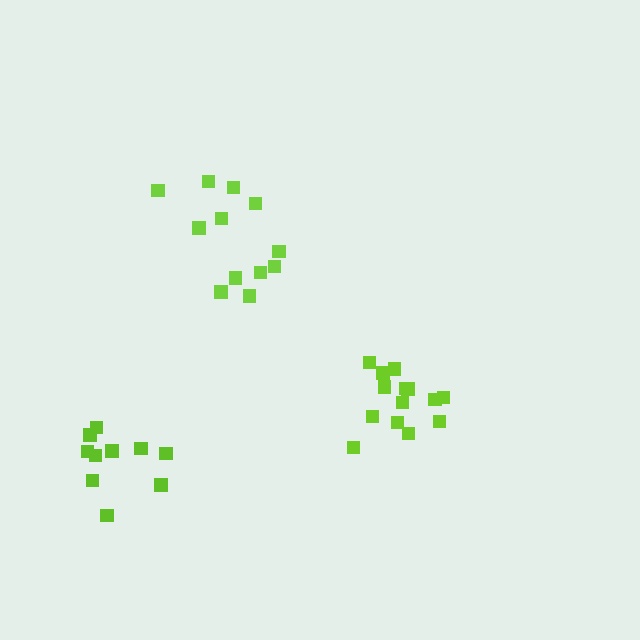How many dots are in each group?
Group 1: 10 dots, Group 2: 14 dots, Group 3: 12 dots (36 total).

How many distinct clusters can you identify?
There are 3 distinct clusters.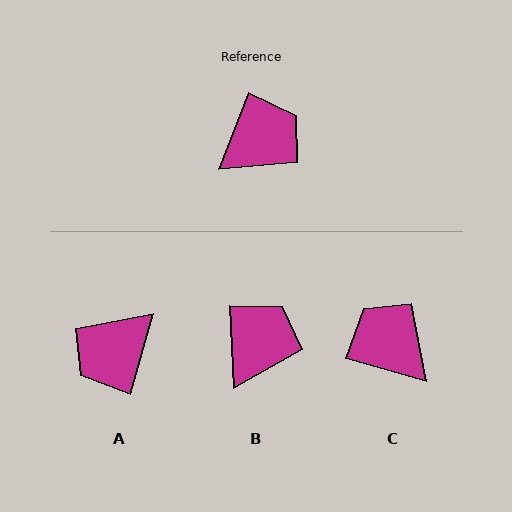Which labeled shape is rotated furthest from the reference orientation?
A, about 175 degrees away.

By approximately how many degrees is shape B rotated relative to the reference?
Approximately 24 degrees counter-clockwise.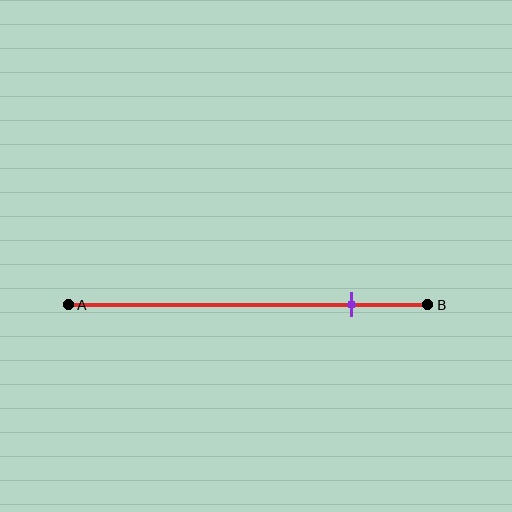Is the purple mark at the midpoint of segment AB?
No, the mark is at about 80% from A, not at the 50% midpoint.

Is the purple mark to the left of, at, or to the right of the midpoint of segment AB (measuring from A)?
The purple mark is to the right of the midpoint of segment AB.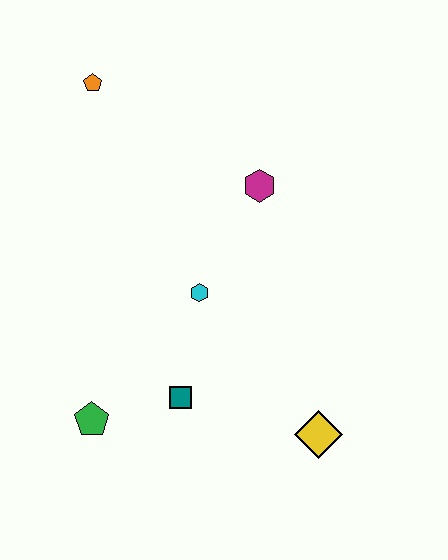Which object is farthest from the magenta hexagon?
The green pentagon is farthest from the magenta hexagon.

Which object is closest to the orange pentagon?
The magenta hexagon is closest to the orange pentagon.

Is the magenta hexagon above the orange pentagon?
No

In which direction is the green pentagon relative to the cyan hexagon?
The green pentagon is below the cyan hexagon.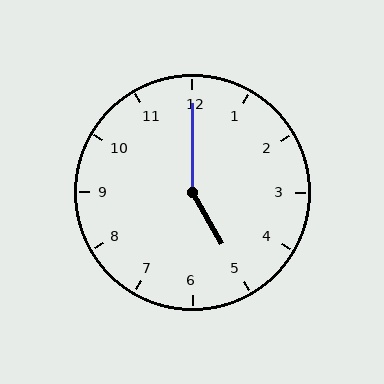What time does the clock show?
5:00.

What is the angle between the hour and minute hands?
Approximately 150 degrees.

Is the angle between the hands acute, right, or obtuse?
It is obtuse.